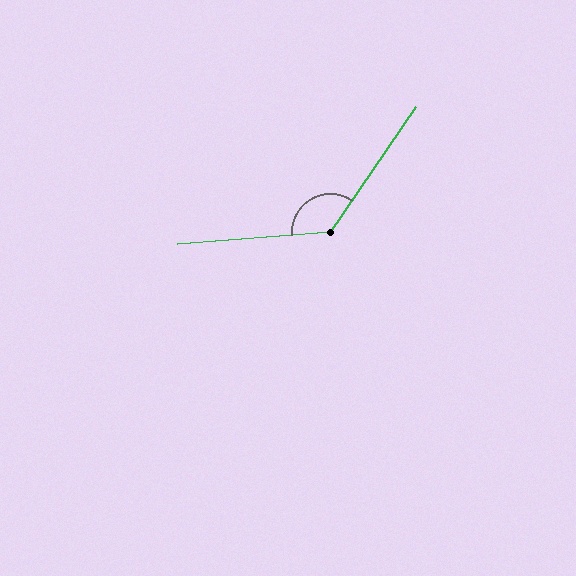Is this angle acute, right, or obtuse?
It is obtuse.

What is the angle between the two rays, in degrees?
Approximately 129 degrees.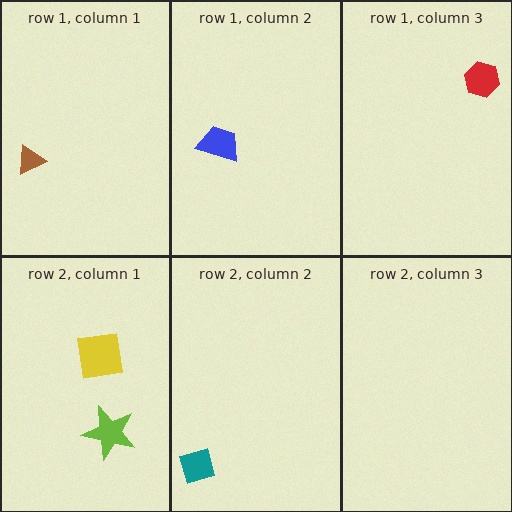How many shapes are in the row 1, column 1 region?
1.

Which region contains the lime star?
The row 2, column 1 region.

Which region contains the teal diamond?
The row 2, column 2 region.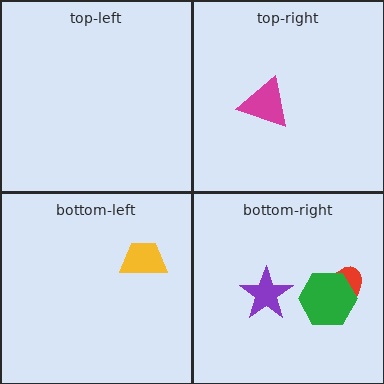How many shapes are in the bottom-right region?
3.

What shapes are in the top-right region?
The magenta triangle.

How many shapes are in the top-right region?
1.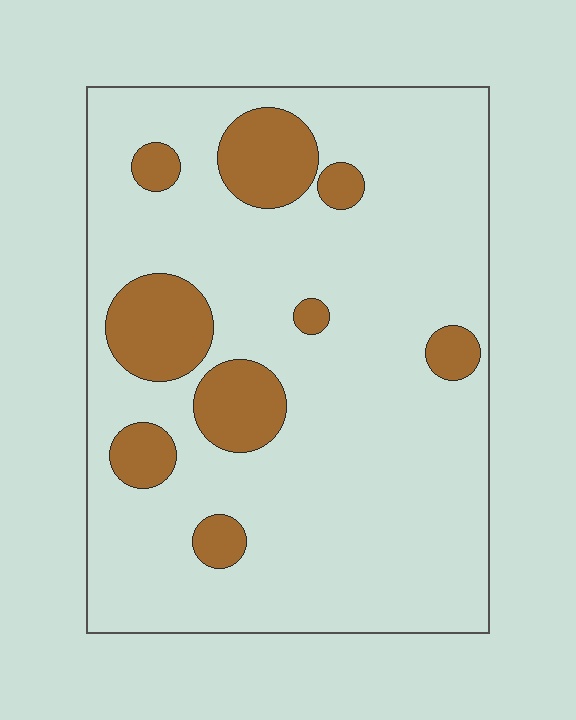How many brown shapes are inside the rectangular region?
9.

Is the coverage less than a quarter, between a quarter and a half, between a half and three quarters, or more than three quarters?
Less than a quarter.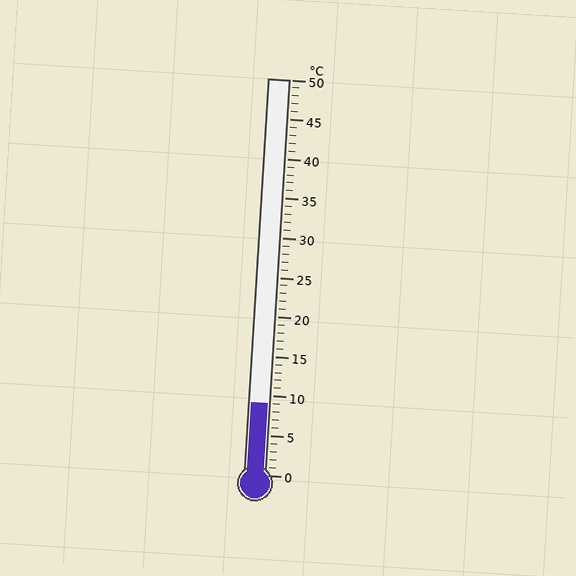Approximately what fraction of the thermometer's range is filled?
The thermometer is filled to approximately 20% of its range.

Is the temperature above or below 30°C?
The temperature is below 30°C.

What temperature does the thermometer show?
The thermometer shows approximately 9°C.